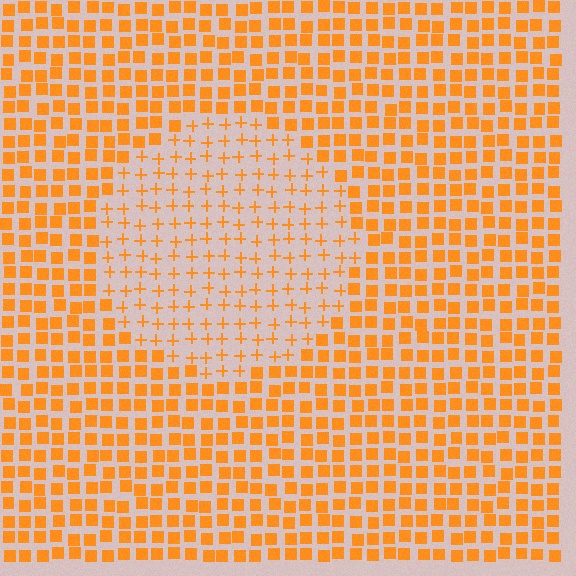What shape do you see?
I see a circle.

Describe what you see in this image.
The image is filled with small orange elements arranged in a uniform grid. A circle-shaped region contains plus signs, while the surrounding area contains squares. The boundary is defined purely by the change in element shape.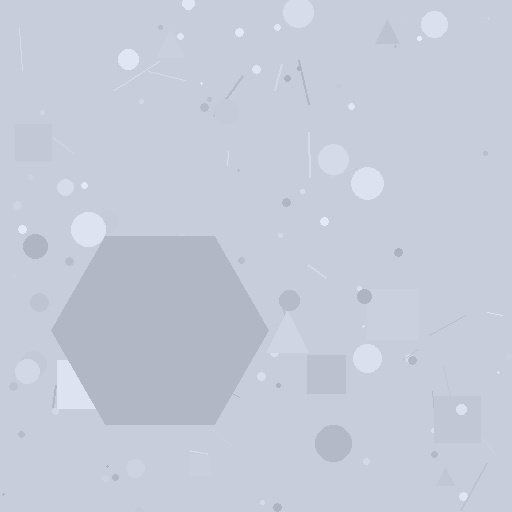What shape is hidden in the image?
A hexagon is hidden in the image.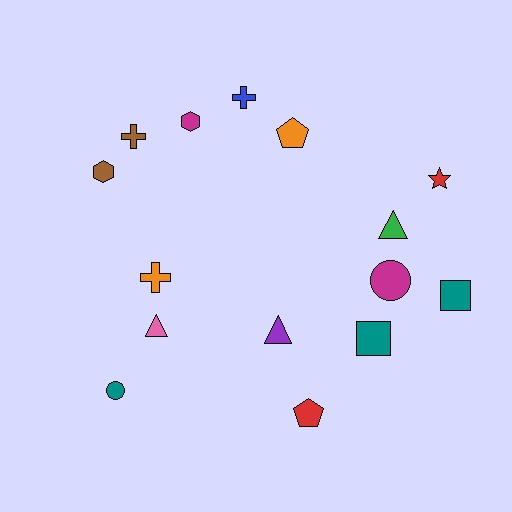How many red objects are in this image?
There are 2 red objects.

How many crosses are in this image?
There are 3 crosses.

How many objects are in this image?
There are 15 objects.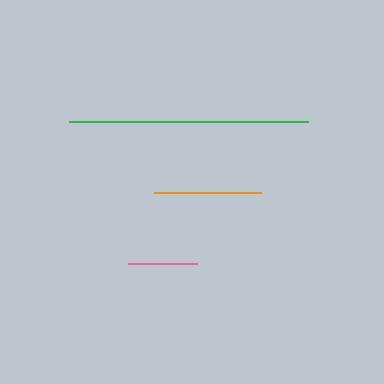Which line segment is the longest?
The green line is the longest at approximately 240 pixels.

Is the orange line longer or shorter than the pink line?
The orange line is longer than the pink line.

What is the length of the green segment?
The green segment is approximately 240 pixels long.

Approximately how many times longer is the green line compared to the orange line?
The green line is approximately 2.2 times the length of the orange line.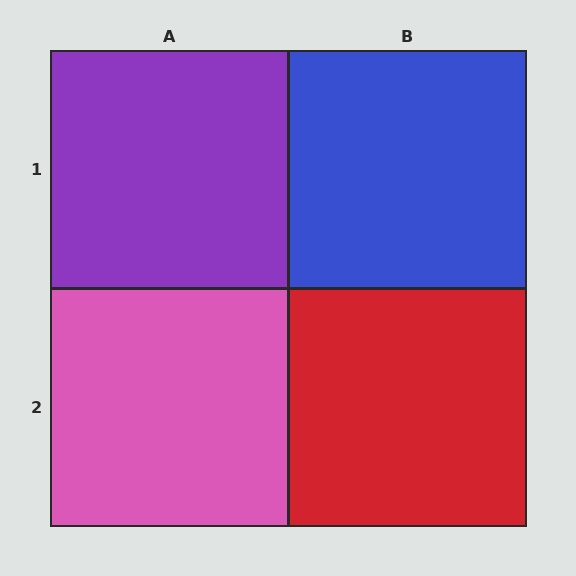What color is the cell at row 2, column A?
Pink.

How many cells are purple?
1 cell is purple.